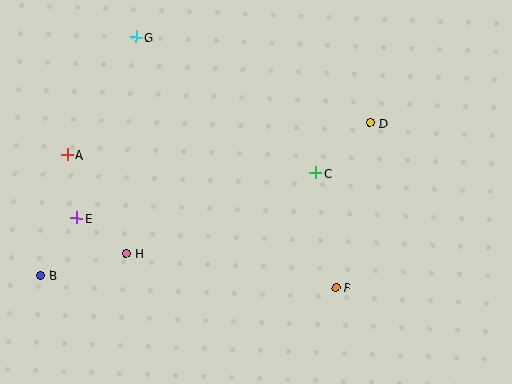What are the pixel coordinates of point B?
Point B is at (41, 275).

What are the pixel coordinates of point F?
Point F is at (336, 288).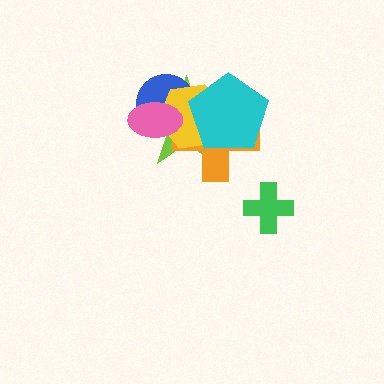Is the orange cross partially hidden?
Yes, it is partially covered by another shape.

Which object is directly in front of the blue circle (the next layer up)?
The yellow hexagon is directly in front of the blue circle.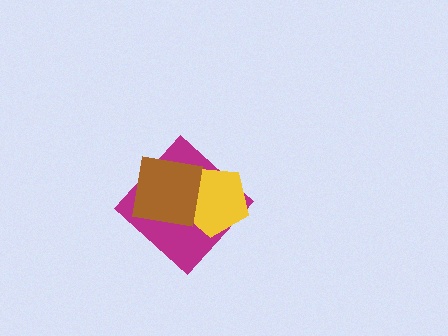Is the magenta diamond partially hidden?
Yes, it is partially covered by another shape.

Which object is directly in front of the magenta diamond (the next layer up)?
The yellow pentagon is directly in front of the magenta diamond.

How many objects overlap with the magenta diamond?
2 objects overlap with the magenta diamond.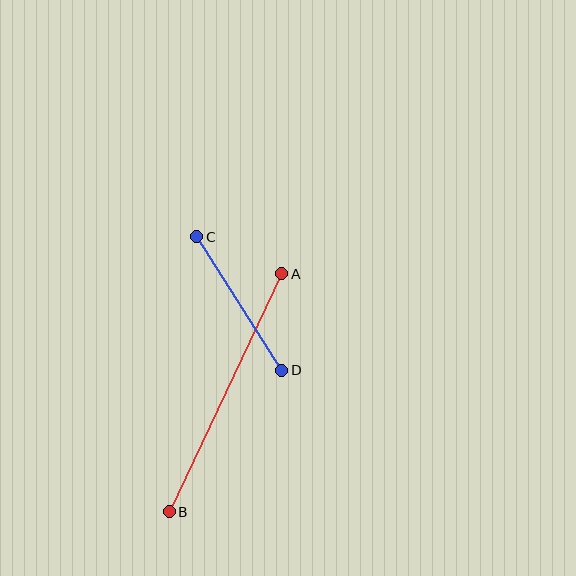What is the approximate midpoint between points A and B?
The midpoint is at approximately (225, 393) pixels.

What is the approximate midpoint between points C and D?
The midpoint is at approximately (239, 303) pixels.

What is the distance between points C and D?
The distance is approximately 158 pixels.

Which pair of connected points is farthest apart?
Points A and B are farthest apart.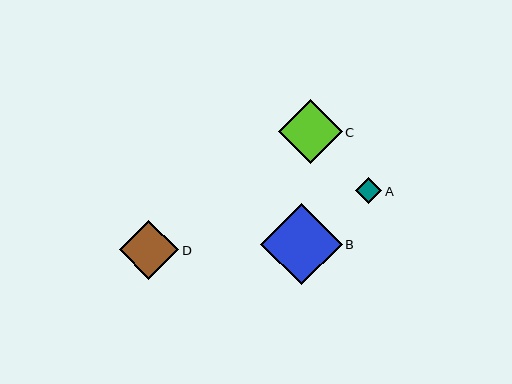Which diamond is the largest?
Diamond B is the largest with a size of approximately 82 pixels.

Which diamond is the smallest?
Diamond A is the smallest with a size of approximately 26 pixels.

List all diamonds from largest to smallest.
From largest to smallest: B, C, D, A.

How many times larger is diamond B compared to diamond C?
Diamond B is approximately 1.3 times the size of diamond C.